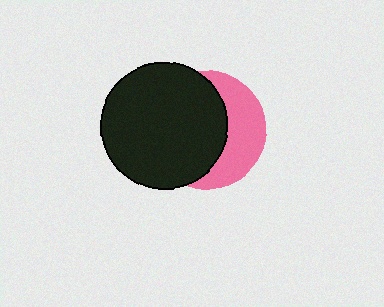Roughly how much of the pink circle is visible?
A small part of it is visible (roughly 39%).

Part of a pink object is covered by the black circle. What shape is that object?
It is a circle.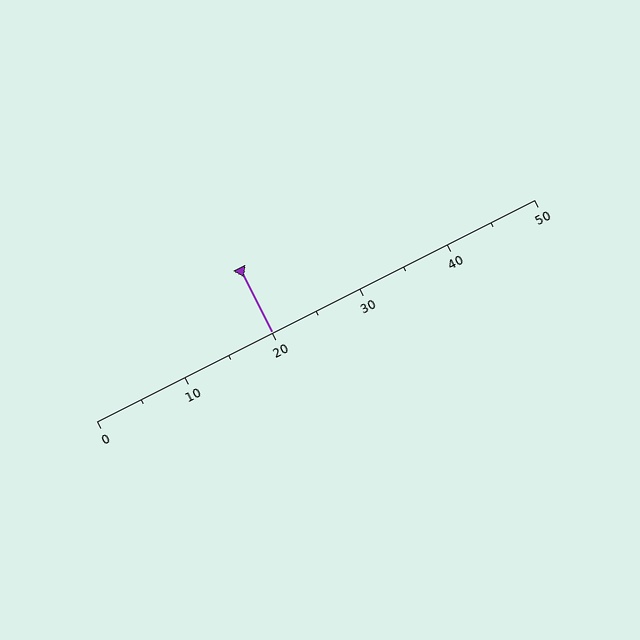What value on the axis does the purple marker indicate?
The marker indicates approximately 20.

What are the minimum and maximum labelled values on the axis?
The axis runs from 0 to 50.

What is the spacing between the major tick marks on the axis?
The major ticks are spaced 10 apart.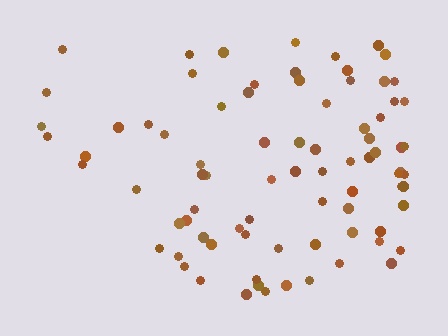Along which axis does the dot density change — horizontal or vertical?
Horizontal.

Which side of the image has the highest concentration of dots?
The right.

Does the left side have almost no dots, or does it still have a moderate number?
Still a moderate number, just noticeably fewer than the right.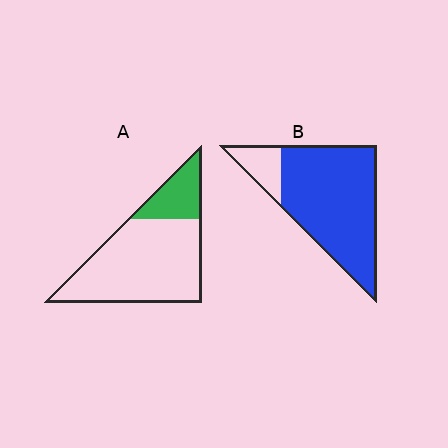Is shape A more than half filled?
No.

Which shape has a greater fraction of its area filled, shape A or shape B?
Shape B.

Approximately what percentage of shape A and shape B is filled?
A is approximately 20% and B is approximately 85%.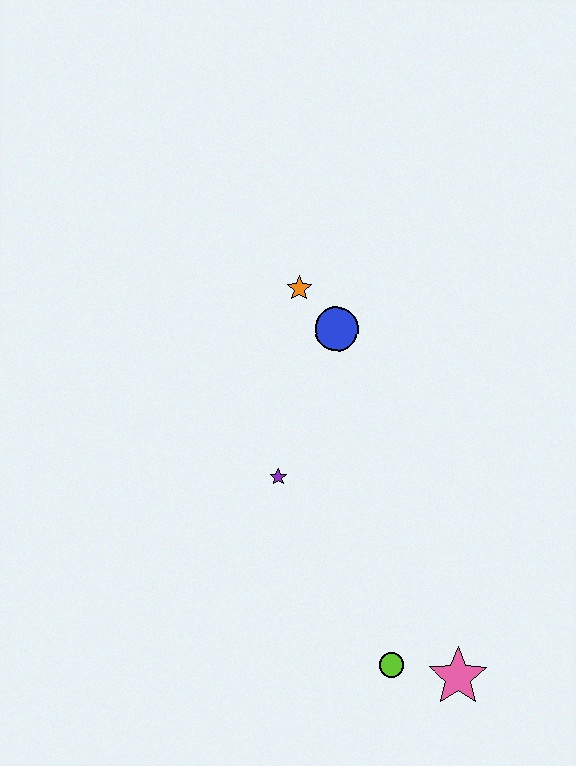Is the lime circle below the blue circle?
Yes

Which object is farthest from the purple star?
The pink star is farthest from the purple star.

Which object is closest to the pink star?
The lime circle is closest to the pink star.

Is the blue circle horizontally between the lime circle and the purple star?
Yes